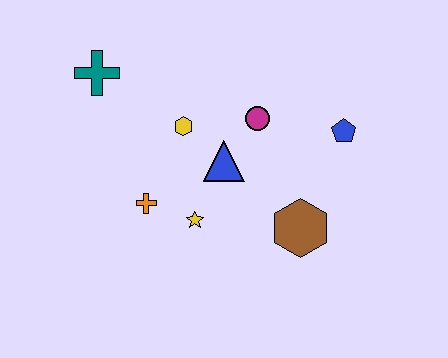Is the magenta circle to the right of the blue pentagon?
No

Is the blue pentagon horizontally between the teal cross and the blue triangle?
No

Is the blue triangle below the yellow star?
No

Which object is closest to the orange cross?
The yellow star is closest to the orange cross.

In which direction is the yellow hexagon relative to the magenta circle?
The yellow hexagon is to the left of the magenta circle.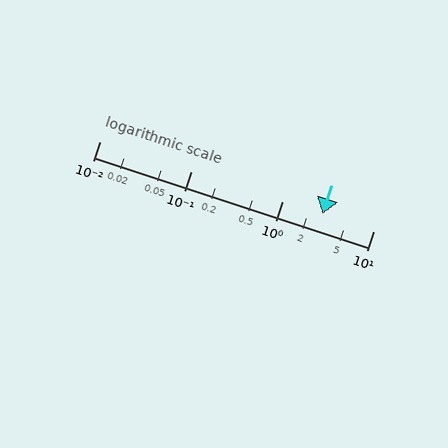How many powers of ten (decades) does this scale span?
The scale spans 3 decades, from 0.01 to 10.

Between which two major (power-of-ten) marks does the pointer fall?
The pointer is between 1 and 10.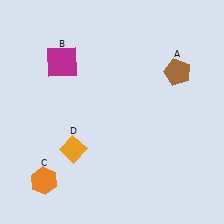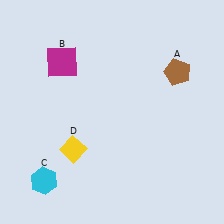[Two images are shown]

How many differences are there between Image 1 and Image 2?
There are 2 differences between the two images.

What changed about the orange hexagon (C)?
In Image 1, C is orange. In Image 2, it changed to cyan.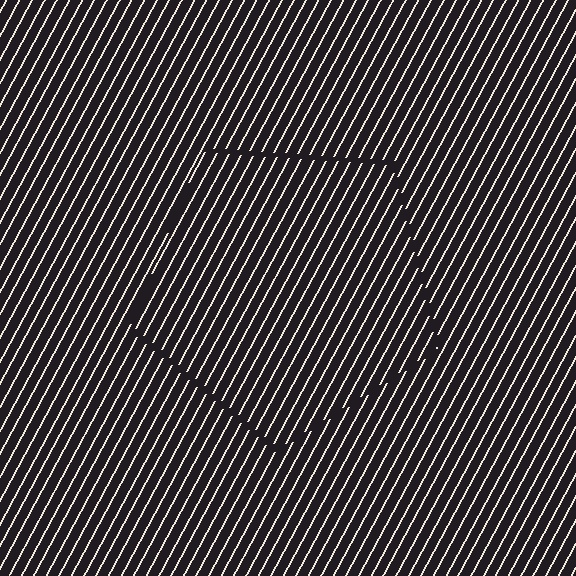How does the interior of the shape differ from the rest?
The interior of the shape contains the same grating, shifted by half a period — the contour is defined by the phase discontinuity where line-ends from the inner and outer gratings abut.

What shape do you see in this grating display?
An illusory pentagon. The interior of the shape contains the same grating, shifted by half a period — the contour is defined by the phase discontinuity where line-ends from the inner and outer gratings abut.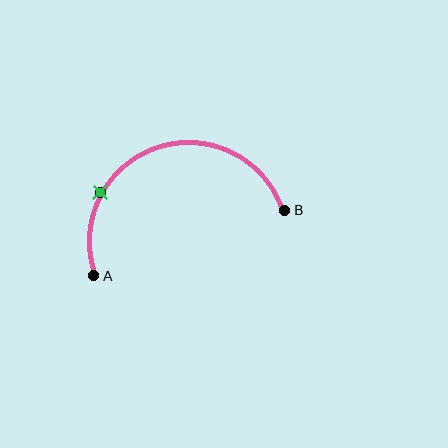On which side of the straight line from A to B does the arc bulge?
The arc bulges above the straight line connecting A and B.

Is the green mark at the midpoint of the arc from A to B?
No. The green mark lies on the arc but is closer to endpoint A. The arc midpoint would be at the point on the curve equidistant along the arc from both A and B.